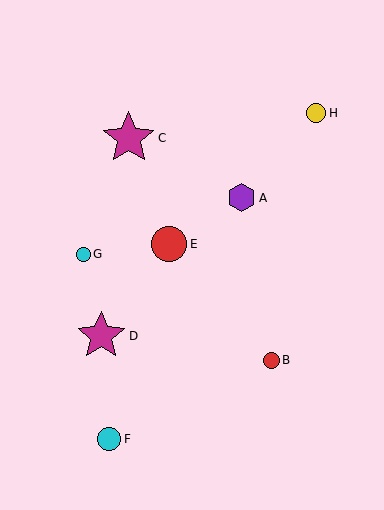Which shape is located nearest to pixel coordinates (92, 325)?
The magenta star (labeled D) at (101, 336) is nearest to that location.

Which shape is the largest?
The magenta star (labeled C) is the largest.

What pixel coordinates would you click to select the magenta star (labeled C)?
Click at (129, 138) to select the magenta star C.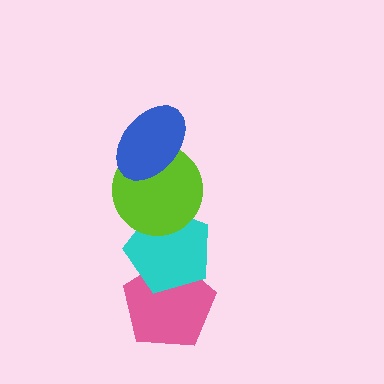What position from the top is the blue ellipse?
The blue ellipse is 1st from the top.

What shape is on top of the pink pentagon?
The cyan pentagon is on top of the pink pentagon.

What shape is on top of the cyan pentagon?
The lime circle is on top of the cyan pentagon.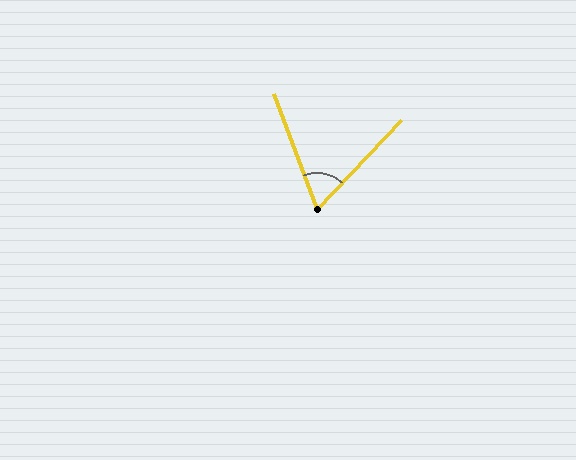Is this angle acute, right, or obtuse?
It is acute.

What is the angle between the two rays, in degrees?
Approximately 64 degrees.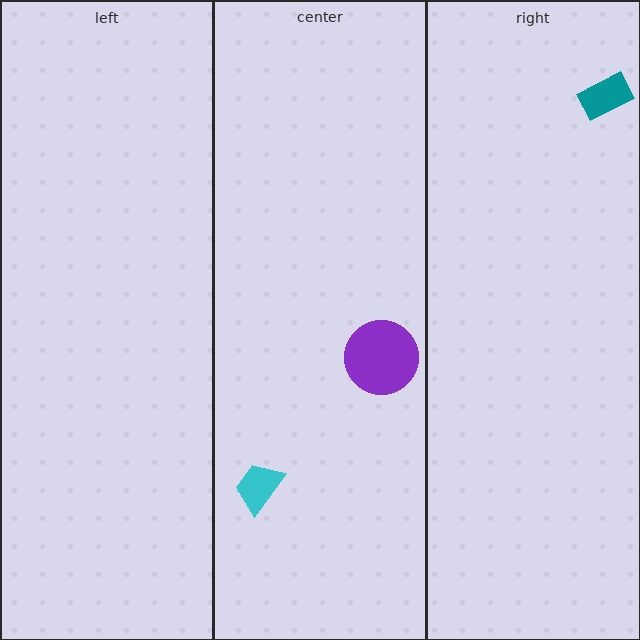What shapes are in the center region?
The purple circle, the cyan trapezoid.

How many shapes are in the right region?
1.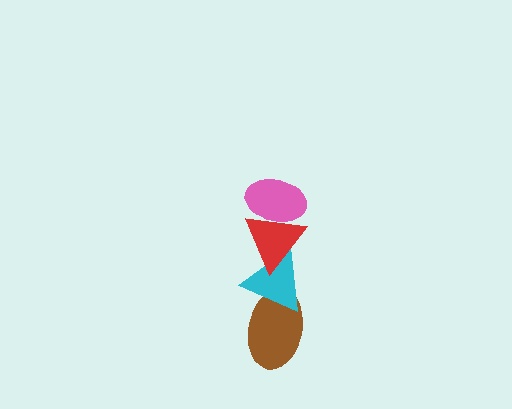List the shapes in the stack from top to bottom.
From top to bottom: the pink ellipse, the red triangle, the cyan triangle, the brown ellipse.